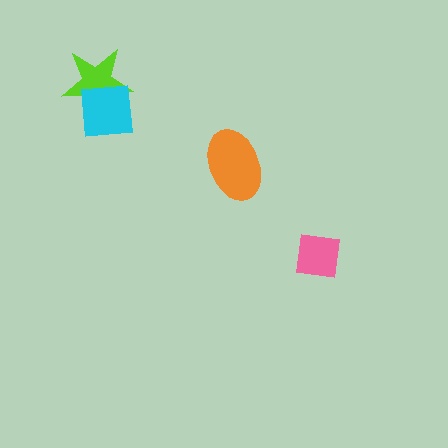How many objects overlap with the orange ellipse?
0 objects overlap with the orange ellipse.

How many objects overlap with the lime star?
1 object overlaps with the lime star.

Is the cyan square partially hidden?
No, no other shape covers it.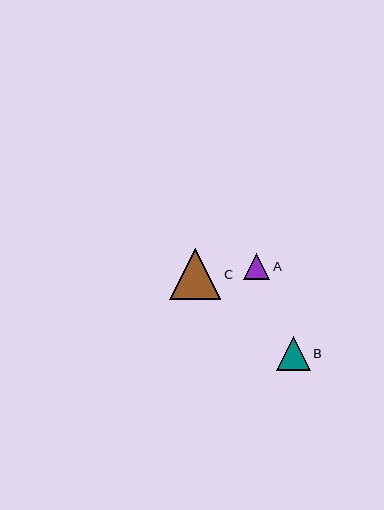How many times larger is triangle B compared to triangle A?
Triangle B is approximately 1.3 times the size of triangle A.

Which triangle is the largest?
Triangle C is the largest with a size of approximately 52 pixels.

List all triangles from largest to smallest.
From largest to smallest: C, B, A.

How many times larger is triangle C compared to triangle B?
Triangle C is approximately 1.5 times the size of triangle B.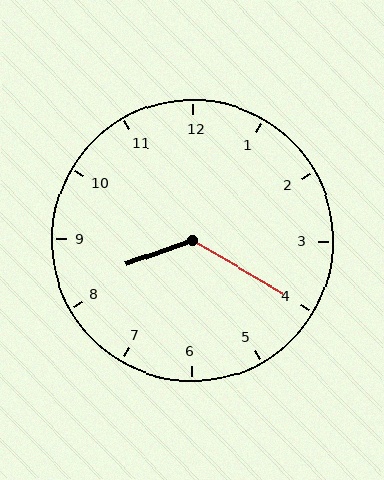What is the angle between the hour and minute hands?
Approximately 130 degrees.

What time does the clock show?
8:20.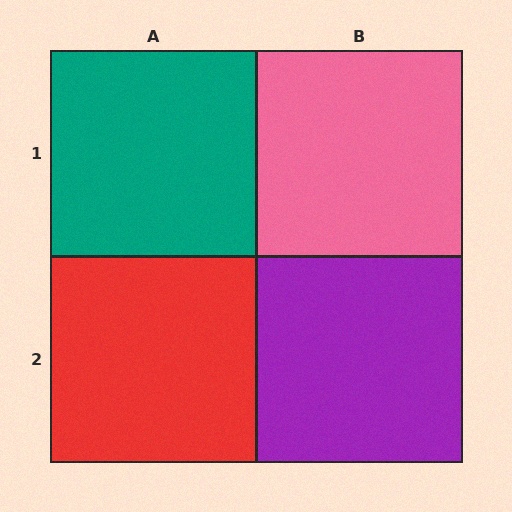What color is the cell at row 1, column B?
Pink.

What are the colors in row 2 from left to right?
Red, purple.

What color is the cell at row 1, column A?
Teal.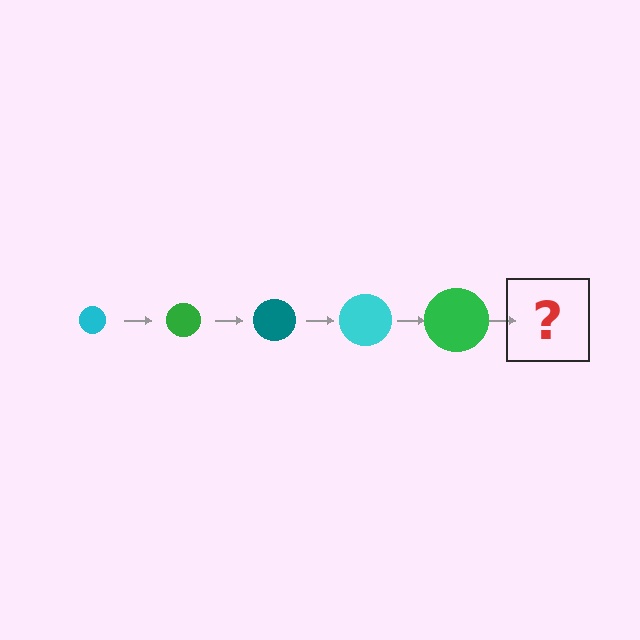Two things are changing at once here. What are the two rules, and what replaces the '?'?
The two rules are that the circle grows larger each step and the color cycles through cyan, green, and teal. The '?' should be a teal circle, larger than the previous one.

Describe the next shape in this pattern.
It should be a teal circle, larger than the previous one.